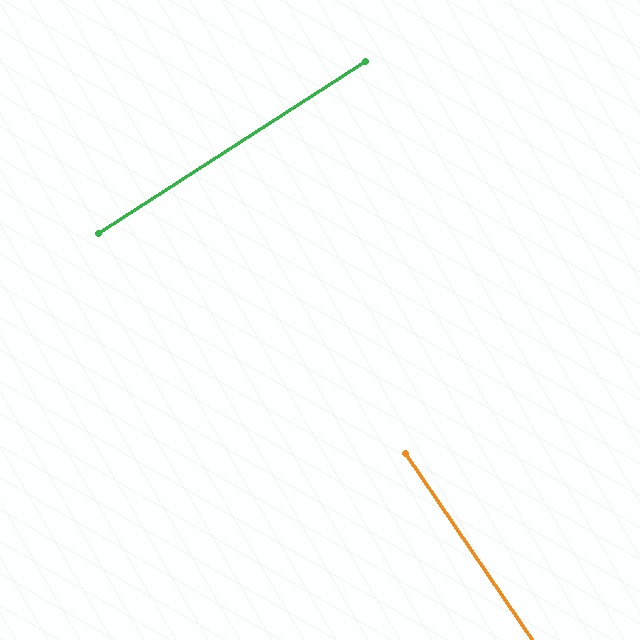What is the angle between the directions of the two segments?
Approximately 89 degrees.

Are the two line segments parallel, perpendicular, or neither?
Perpendicular — they meet at approximately 89°.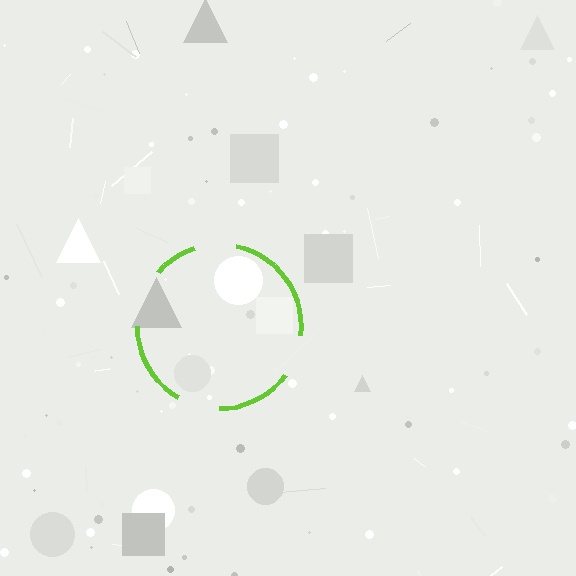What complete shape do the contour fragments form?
The contour fragments form a circle.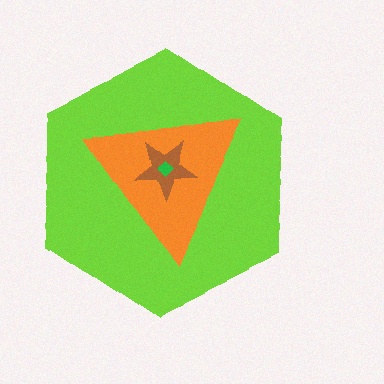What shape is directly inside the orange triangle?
The brown star.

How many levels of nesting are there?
4.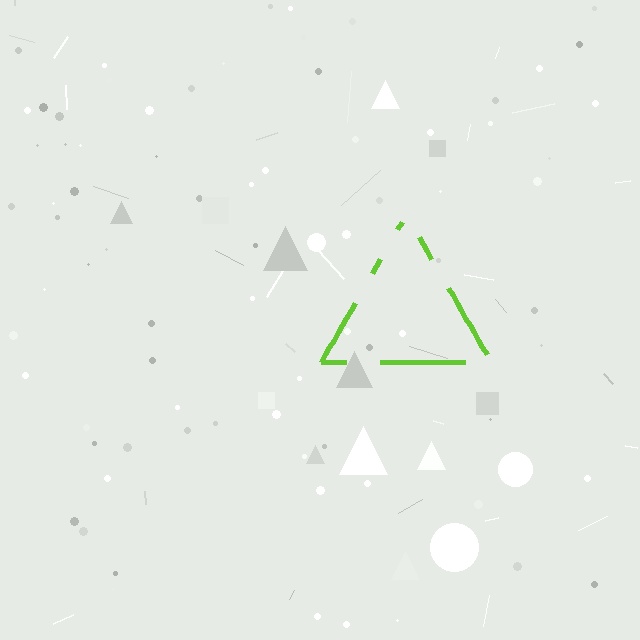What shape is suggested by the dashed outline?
The dashed outline suggests a triangle.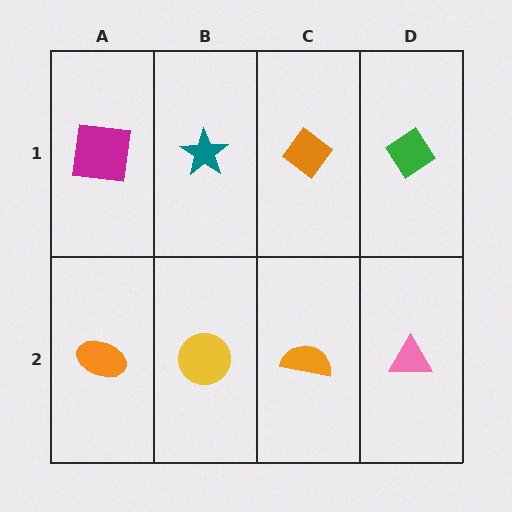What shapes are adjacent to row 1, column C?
An orange semicircle (row 2, column C), a teal star (row 1, column B), a green diamond (row 1, column D).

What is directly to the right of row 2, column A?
A yellow circle.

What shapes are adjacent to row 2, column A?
A magenta square (row 1, column A), a yellow circle (row 2, column B).